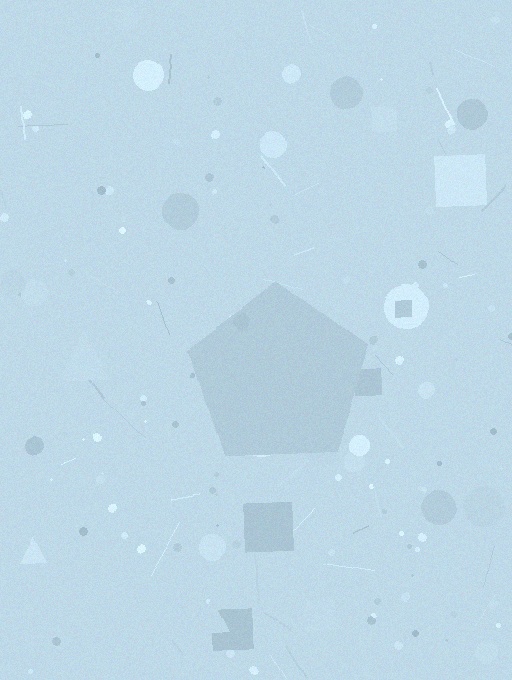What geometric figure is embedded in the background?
A pentagon is embedded in the background.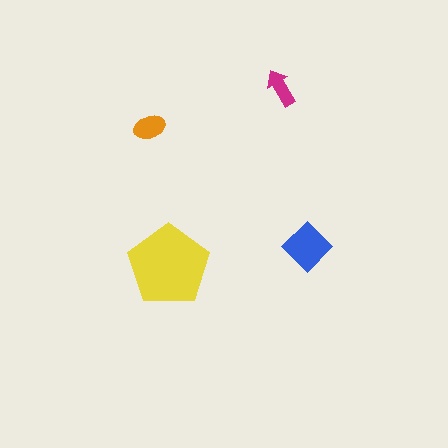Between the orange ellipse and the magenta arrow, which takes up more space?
The orange ellipse.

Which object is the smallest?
The magenta arrow.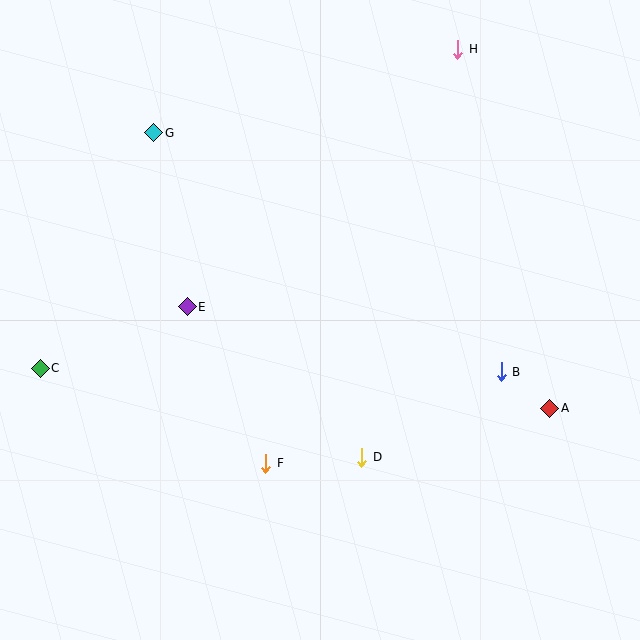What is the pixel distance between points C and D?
The distance between C and D is 333 pixels.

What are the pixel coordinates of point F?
Point F is at (266, 463).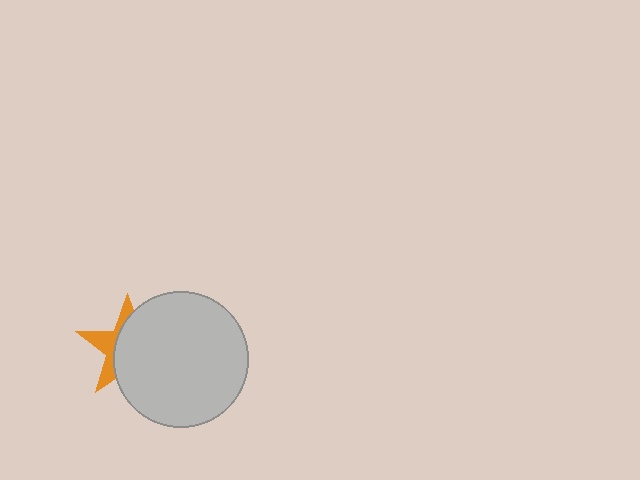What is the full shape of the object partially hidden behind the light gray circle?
The partially hidden object is an orange star.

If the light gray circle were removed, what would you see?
You would see the complete orange star.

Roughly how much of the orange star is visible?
A small part of it is visible (roughly 35%).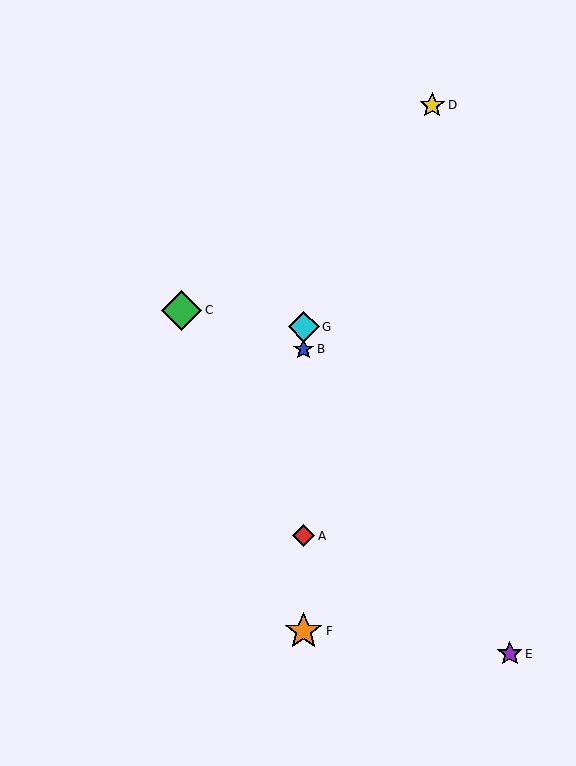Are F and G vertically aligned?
Yes, both are at x≈304.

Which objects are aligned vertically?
Objects A, B, F, G are aligned vertically.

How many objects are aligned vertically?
4 objects (A, B, F, G) are aligned vertically.